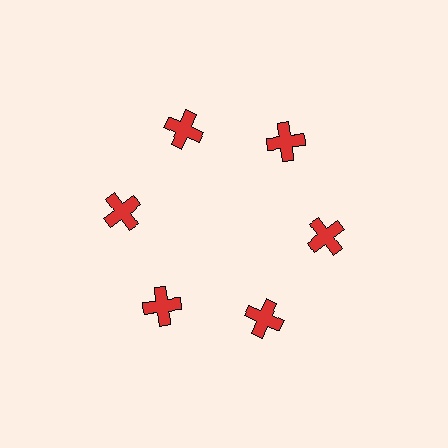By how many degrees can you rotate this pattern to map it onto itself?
The pattern maps onto itself every 60 degrees of rotation.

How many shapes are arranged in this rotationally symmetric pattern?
There are 6 shapes, arranged in 6 groups of 1.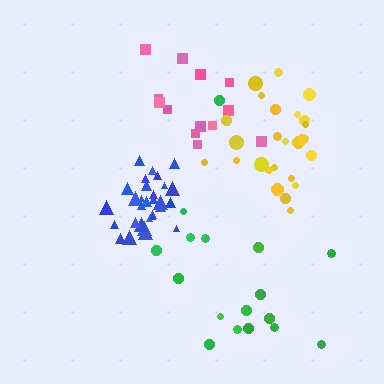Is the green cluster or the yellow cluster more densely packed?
Yellow.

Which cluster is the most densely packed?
Blue.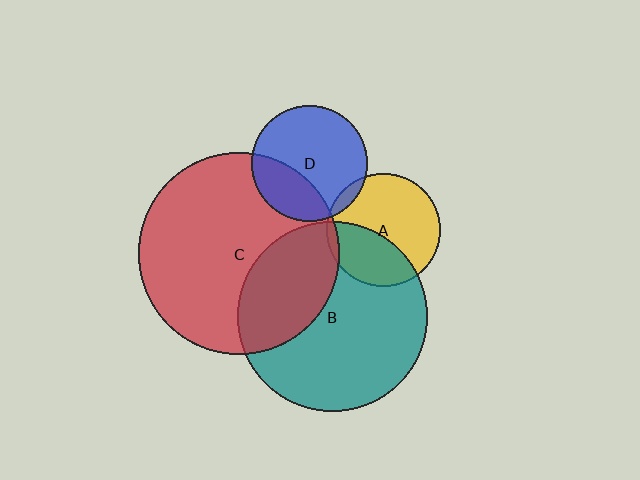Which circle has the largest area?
Circle C (red).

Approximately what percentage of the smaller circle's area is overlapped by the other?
Approximately 5%.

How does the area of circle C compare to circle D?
Approximately 3.0 times.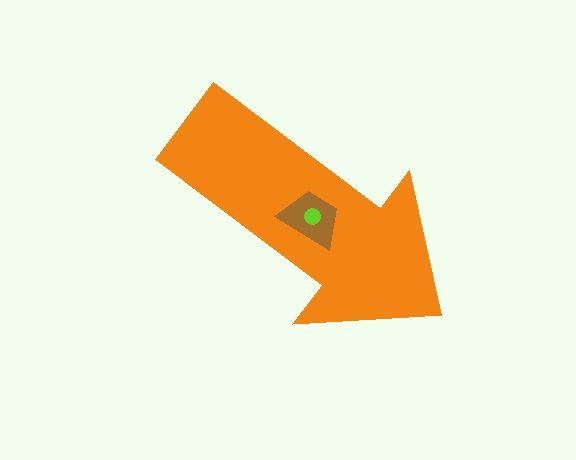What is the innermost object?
The lime circle.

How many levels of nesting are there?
3.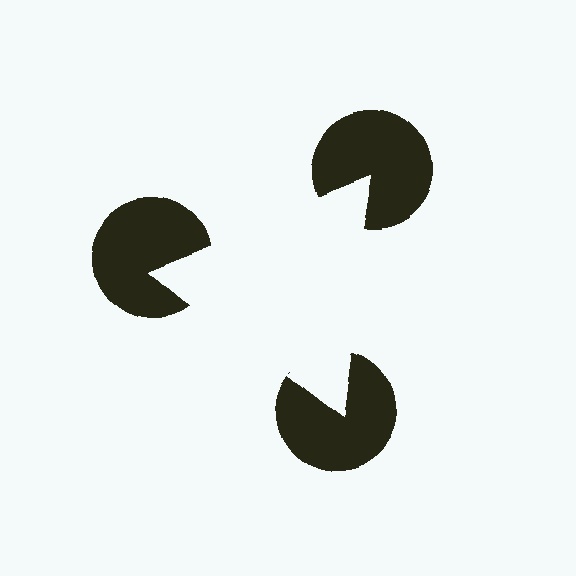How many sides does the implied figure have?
3 sides.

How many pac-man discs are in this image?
There are 3 — one at each vertex of the illusory triangle.